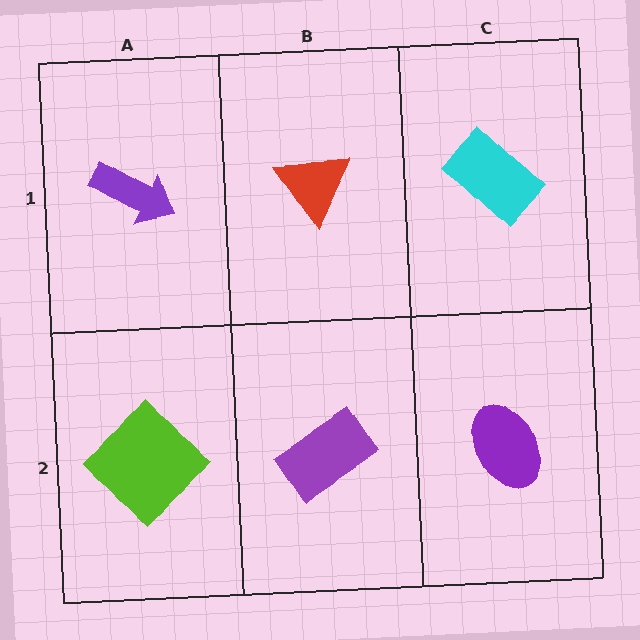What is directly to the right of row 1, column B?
A cyan rectangle.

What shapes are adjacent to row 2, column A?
A purple arrow (row 1, column A), a purple rectangle (row 2, column B).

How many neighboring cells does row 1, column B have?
3.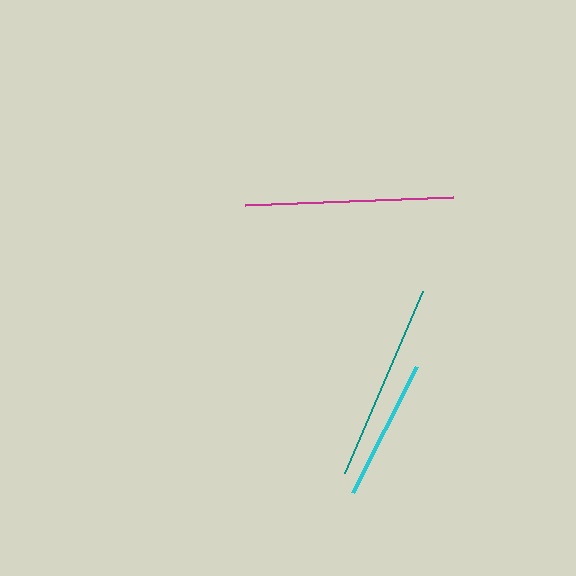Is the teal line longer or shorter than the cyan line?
The teal line is longer than the cyan line.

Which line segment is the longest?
The magenta line is the longest at approximately 209 pixels.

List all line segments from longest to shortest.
From longest to shortest: magenta, teal, cyan.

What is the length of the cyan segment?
The cyan segment is approximately 142 pixels long.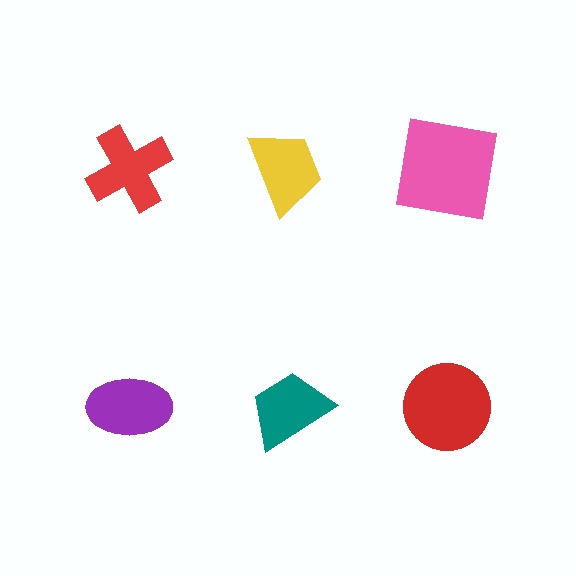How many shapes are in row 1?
3 shapes.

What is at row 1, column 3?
A pink square.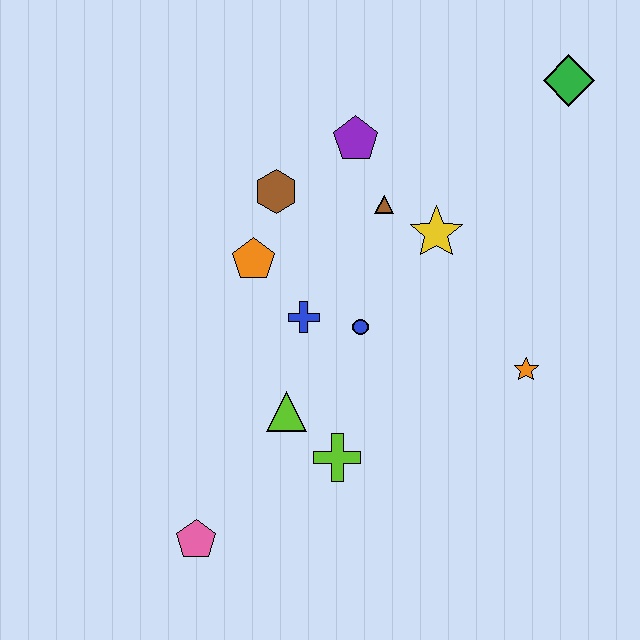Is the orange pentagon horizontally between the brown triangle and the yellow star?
No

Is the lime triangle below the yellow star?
Yes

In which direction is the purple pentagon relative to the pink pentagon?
The purple pentagon is above the pink pentagon.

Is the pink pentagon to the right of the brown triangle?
No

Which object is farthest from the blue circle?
The green diamond is farthest from the blue circle.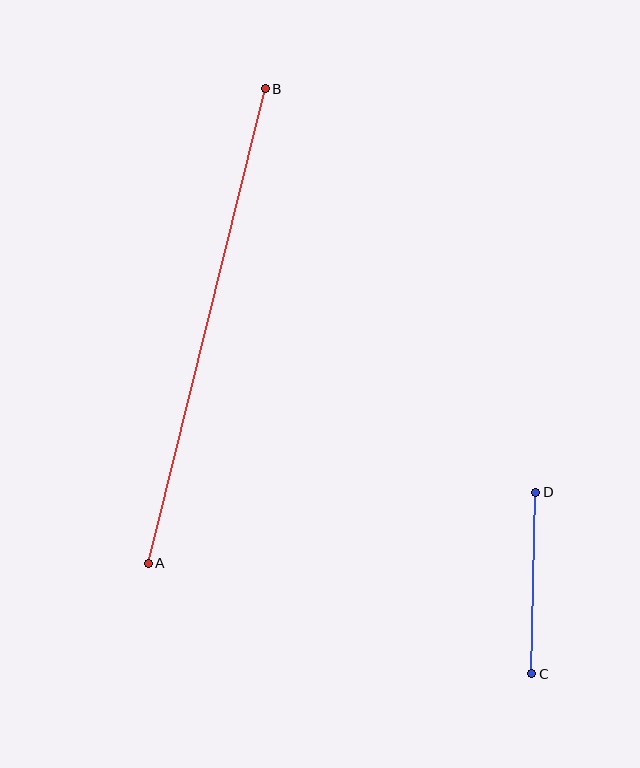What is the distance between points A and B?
The distance is approximately 489 pixels.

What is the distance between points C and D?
The distance is approximately 181 pixels.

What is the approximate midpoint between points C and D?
The midpoint is at approximately (534, 583) pixels.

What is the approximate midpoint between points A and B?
The midpoint is at approximately (207, 326) pixels.